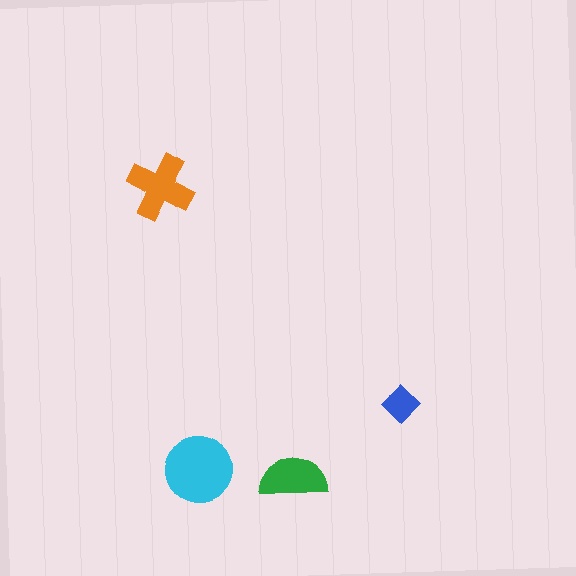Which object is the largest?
The cyan circle.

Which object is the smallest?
The blue diamond.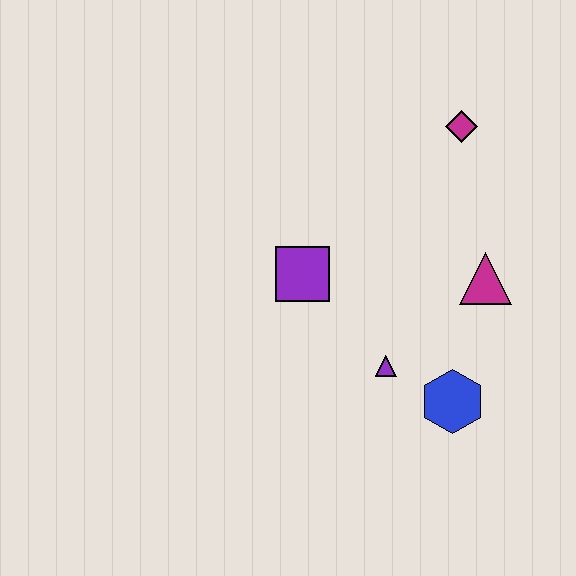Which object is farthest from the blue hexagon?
The magenta diamond is farthest from the blue hexagon.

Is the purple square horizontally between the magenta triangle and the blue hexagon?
No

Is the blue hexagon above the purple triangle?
No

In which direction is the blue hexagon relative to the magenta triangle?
The blue hexagon is below the magenta triangle.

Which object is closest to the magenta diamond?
The magenta triangle is closest to the magenta diamond.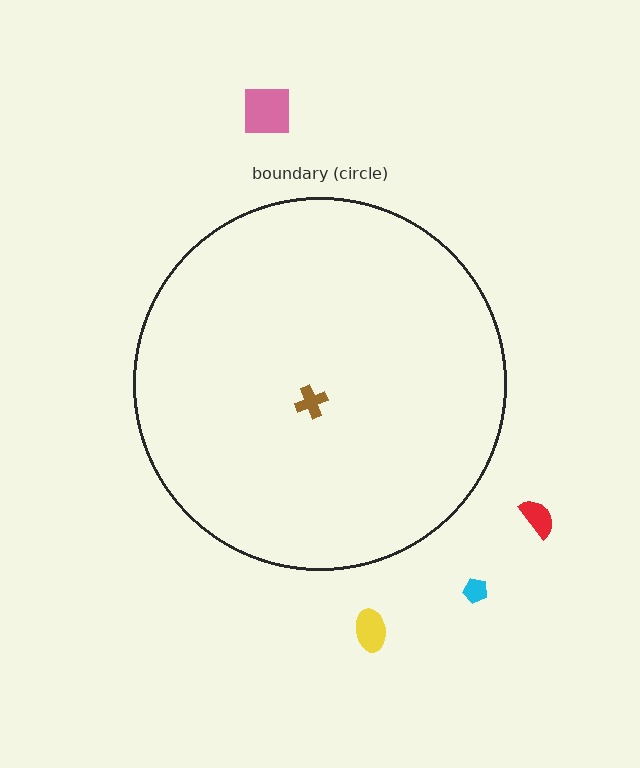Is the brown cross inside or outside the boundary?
Inside.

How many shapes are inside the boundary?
1 inside, 4 outside.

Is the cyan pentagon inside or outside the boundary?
Outside.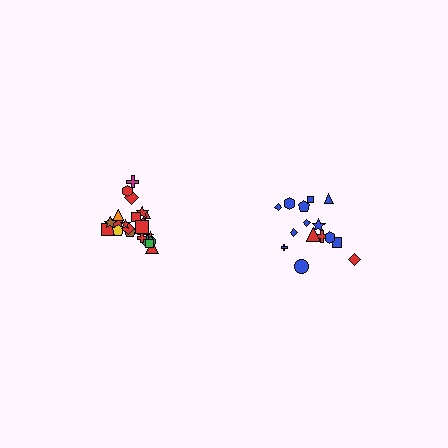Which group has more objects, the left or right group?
The left group.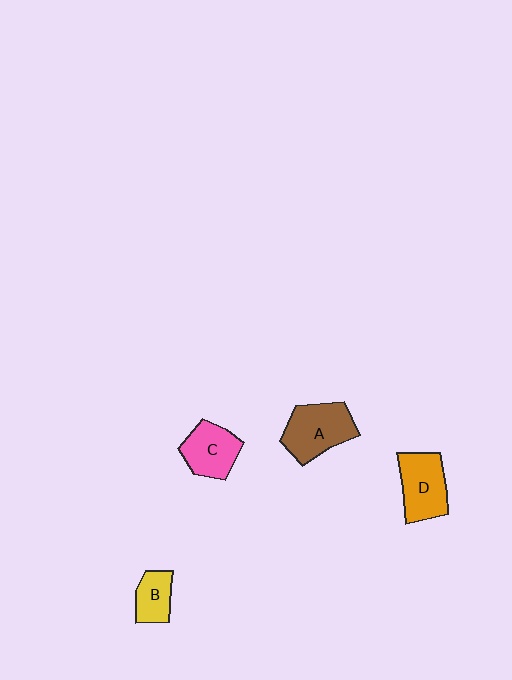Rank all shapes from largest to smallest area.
From largest to smallest: A (brown), D (orange), C (pink), B (yellow).